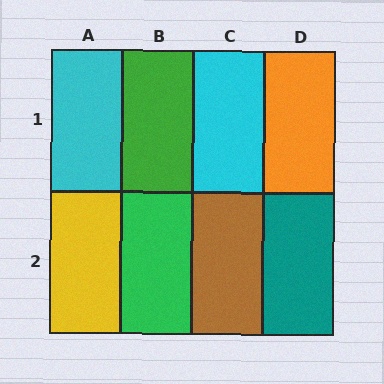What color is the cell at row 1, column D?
Orange.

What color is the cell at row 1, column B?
Green.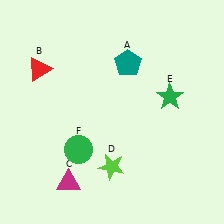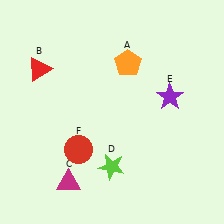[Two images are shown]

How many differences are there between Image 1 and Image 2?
There are 3 differences between the two images.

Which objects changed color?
A changed from teal to orange. E changed from green to purple. F changed from green to red.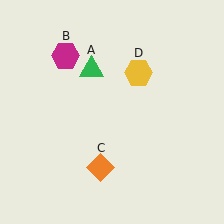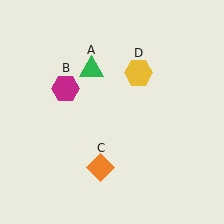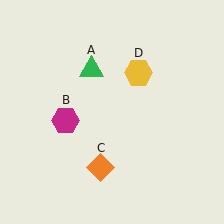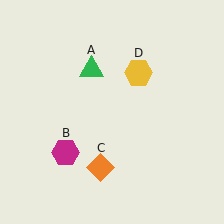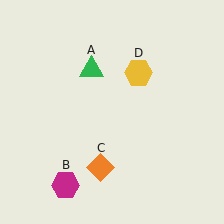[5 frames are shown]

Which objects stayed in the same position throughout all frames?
Green triangle (object A) and orange diamond (object C) and yellow hexagon (object D) remained stationary.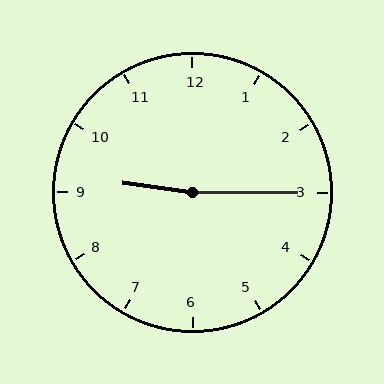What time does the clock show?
9:15.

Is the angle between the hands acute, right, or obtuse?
It is obtuse.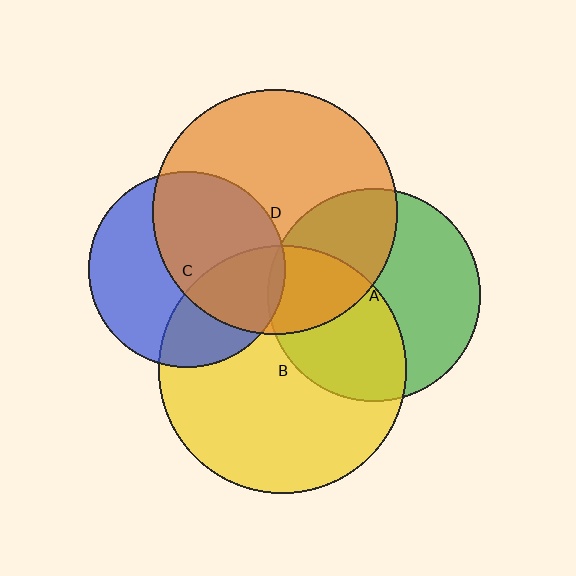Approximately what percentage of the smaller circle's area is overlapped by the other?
Approximately 45%.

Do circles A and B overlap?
Yes.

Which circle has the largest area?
Circle B (yellow).